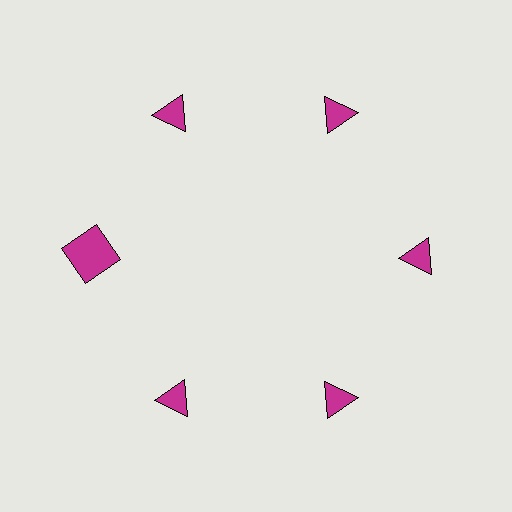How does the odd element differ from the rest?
It has a different shape: square instead of triangle.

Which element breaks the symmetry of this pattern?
The magenta square at roughly the 9 o'clock position breaks the symmetry. All other shapes are magenta triangles.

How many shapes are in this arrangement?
There are 6 shapes arranged in a ring pattern.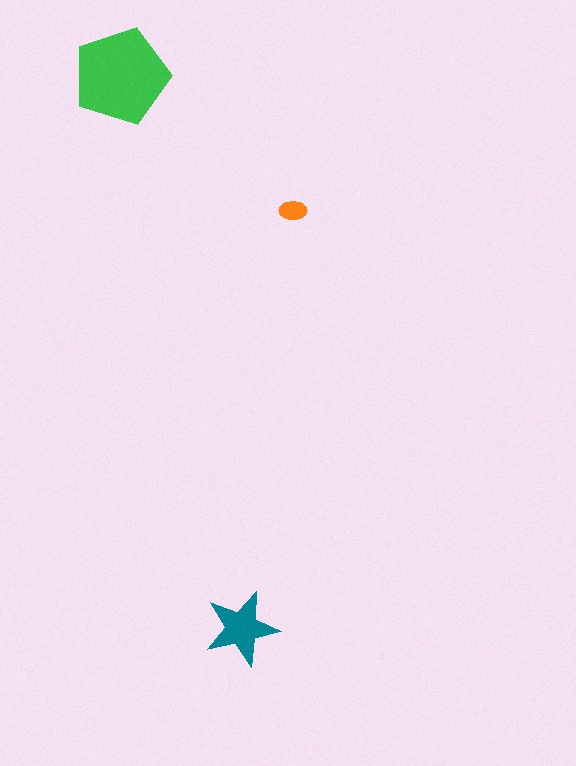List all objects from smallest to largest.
The orange ellipse, the teal star, the green pentagon.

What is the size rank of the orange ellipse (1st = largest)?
3rd.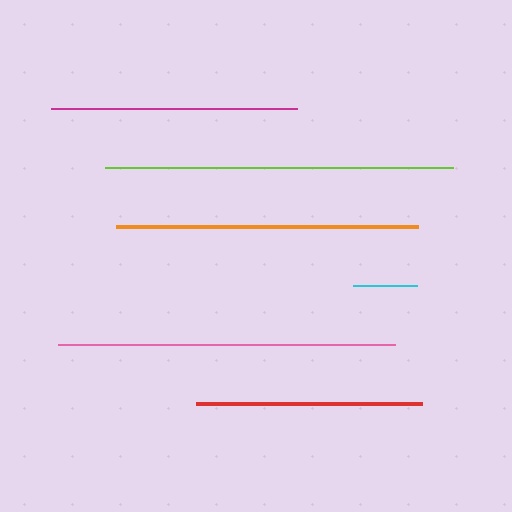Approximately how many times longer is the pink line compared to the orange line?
The pink line is approximately 1.1 times the length of the orange line.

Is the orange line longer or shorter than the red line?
The orange line is longer than the red line.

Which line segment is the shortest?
The cyan line is the shortest at approximately 63 pixels.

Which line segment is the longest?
The lime line is the longest at approximately 347 pixels.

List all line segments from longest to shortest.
From longest to shortest: lime, pink, orange, magenta, red, cyan.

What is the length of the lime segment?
The lime segment is approximately 347 pixels long.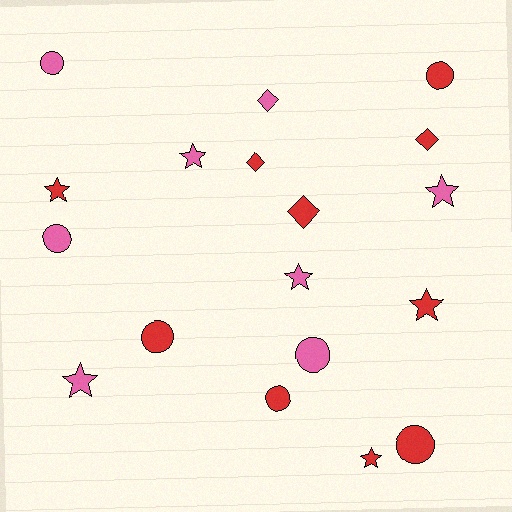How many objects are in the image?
There are 18 objects.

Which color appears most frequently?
Red, with 10 objects.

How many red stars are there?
There are 3 red stars.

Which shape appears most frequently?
Star, with 7 objects.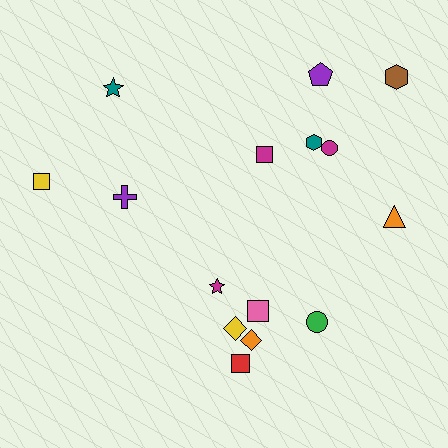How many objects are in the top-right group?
There are 6 objects.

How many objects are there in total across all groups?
There are 15 objects.